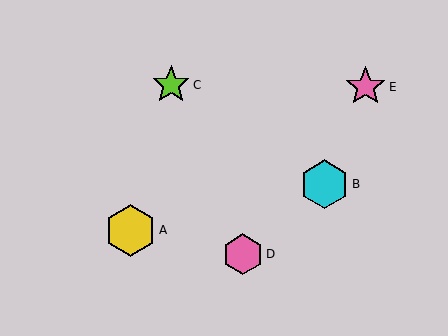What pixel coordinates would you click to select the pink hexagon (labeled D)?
Click at (243, 254) to select the pink hexagon D.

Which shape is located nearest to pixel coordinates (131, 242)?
The yellow hexagon (labeled A) at (130, 230) is nearest to that location.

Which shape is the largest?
The yellow hexagon (labeled A) is the largest.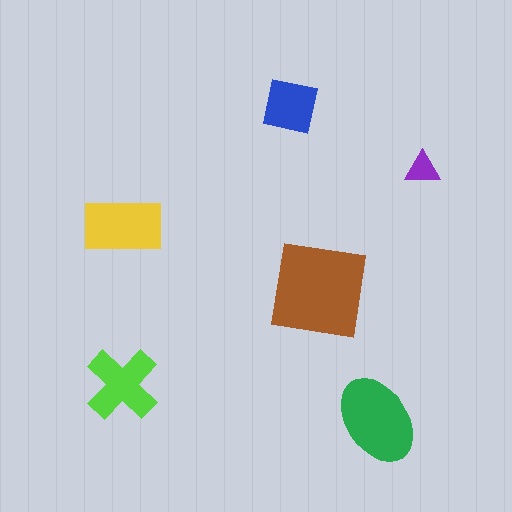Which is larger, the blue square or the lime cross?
The lime cross.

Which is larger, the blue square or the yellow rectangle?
The yellow rectangle.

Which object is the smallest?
The purple triangle.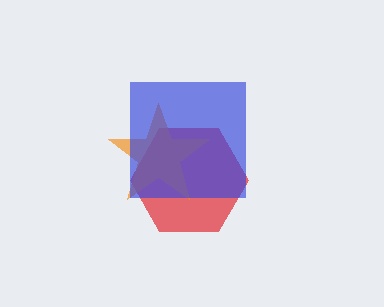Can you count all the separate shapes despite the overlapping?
Yes, there are 3 separate shapes.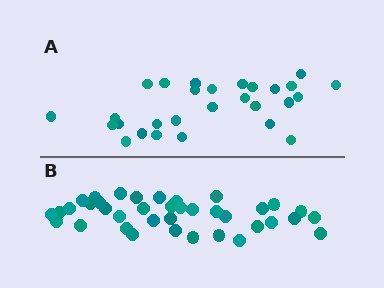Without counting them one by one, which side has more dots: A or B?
Region B (the bottom region) has more dots.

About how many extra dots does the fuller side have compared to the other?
Region B has roughly 10 or so more dots than region A.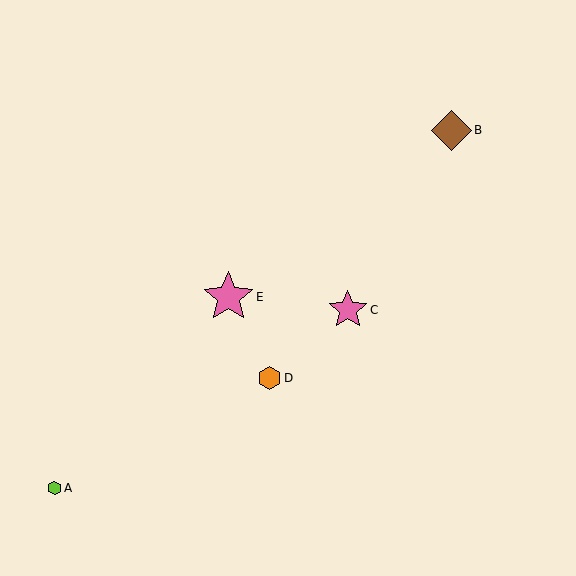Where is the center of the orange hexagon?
The center of the orange hexagon is at (270, 378).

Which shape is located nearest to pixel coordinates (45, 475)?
The lime hexagon (labeled A) at (54, 488) is nearest to that location.